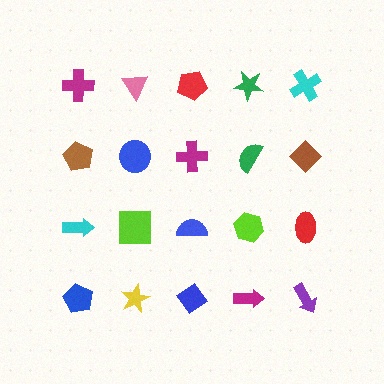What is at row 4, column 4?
A magenta arrow.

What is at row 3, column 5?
A red ellipse.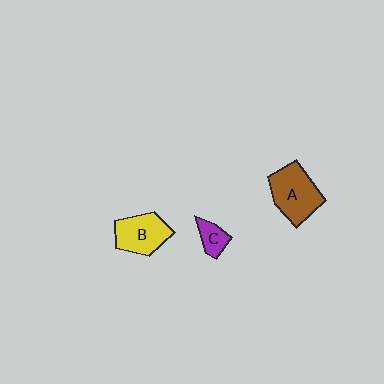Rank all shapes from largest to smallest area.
From largest to smallest: A (brown), B (yellow), C (purple).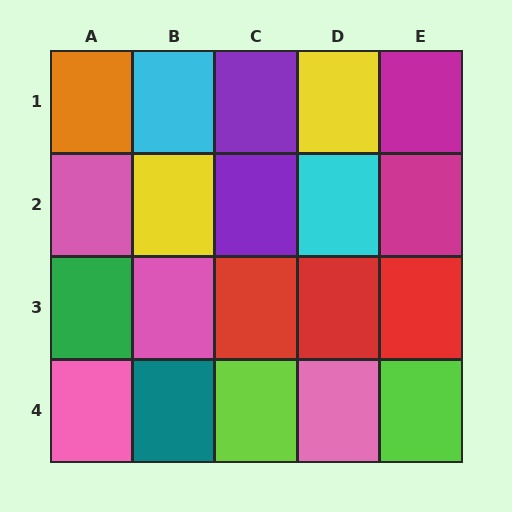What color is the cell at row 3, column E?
Red.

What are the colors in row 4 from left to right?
Pink, teal, lime, pink, lime.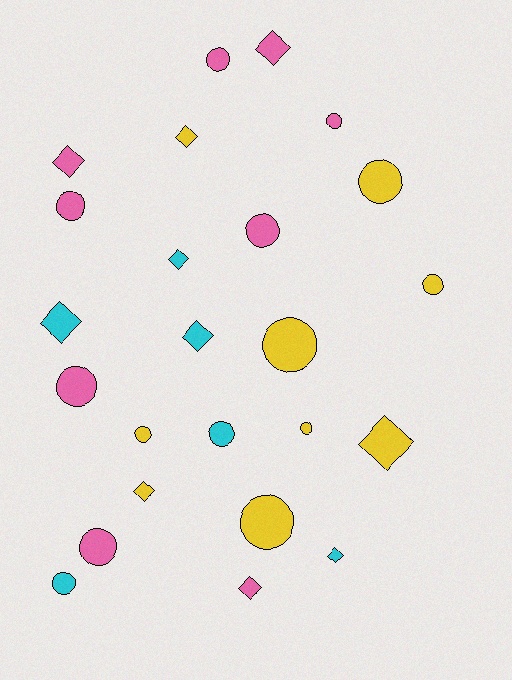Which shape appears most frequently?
Circle, with 14 objects.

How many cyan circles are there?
There are 2 cyan circles.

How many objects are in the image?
There are 24 objects.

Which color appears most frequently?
Yellow, with 9 objects.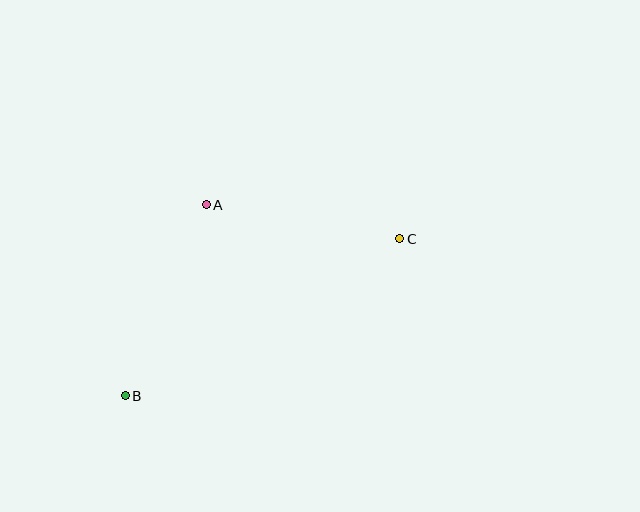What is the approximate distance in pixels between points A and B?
The distance between A and B is approximately 208 pixels.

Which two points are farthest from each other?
Points B and C are farthest from each other.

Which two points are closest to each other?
Points A and C are closest to each other.